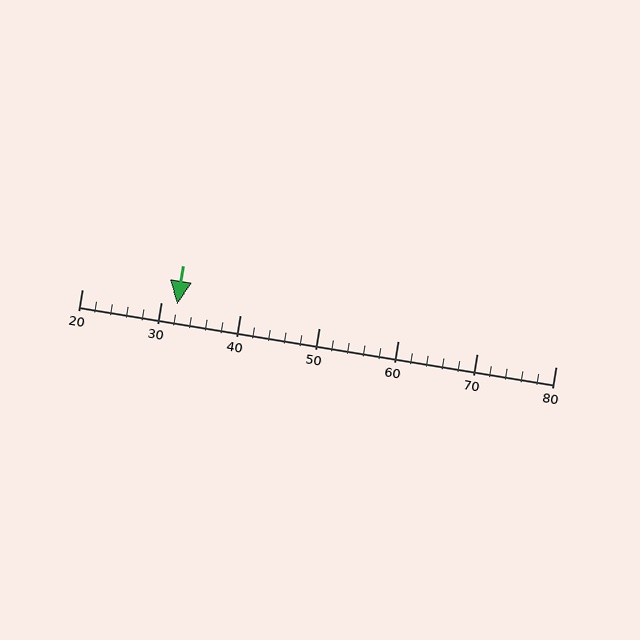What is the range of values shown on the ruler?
The ruler shows values from 20 to 80.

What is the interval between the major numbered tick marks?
The major tick marks are spaced 10 units apart.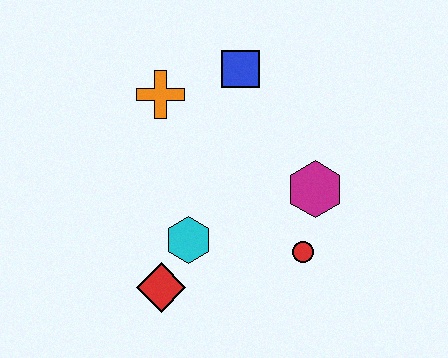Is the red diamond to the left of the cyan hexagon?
Yes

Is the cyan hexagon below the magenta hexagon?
Yes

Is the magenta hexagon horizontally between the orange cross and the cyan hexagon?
No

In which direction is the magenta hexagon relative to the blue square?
The magenta hexagon is below the blue square.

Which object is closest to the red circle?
The magenta hexagon is closest to the red circle.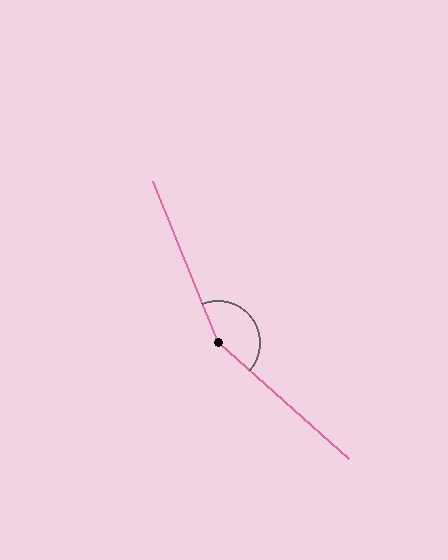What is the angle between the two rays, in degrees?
Approximately 154 degrees.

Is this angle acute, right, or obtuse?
It is obtuse.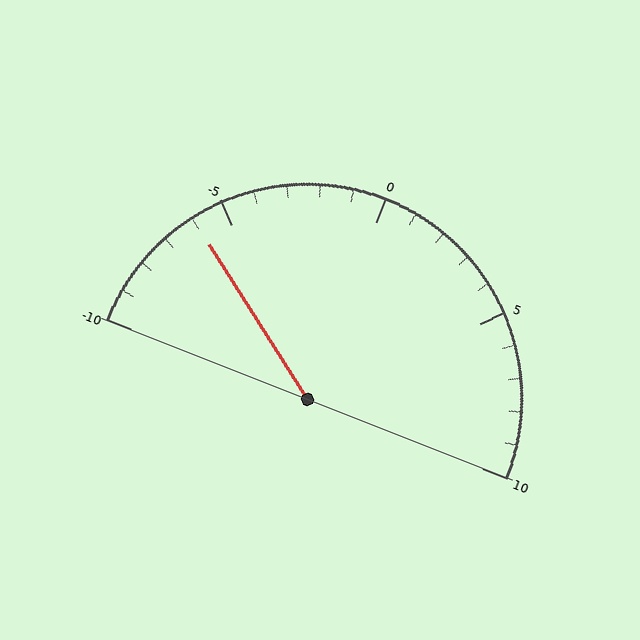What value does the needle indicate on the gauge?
The needle indicates approximately -6.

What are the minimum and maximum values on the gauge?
The gauge ranges from -10 to 10.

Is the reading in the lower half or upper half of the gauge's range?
The reading is in the lower half of the range (-10 to 10).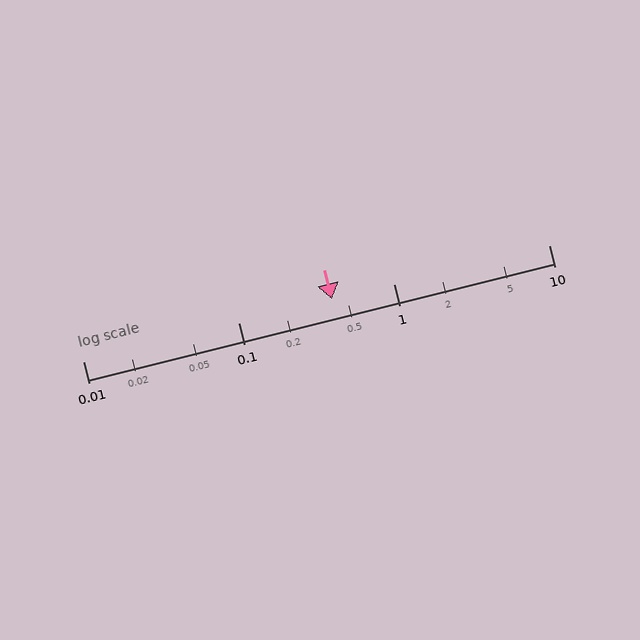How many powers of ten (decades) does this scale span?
The scale spans 3 decades, from 0.01 to 10.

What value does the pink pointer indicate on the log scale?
The pointer indicates approximately 0.4.